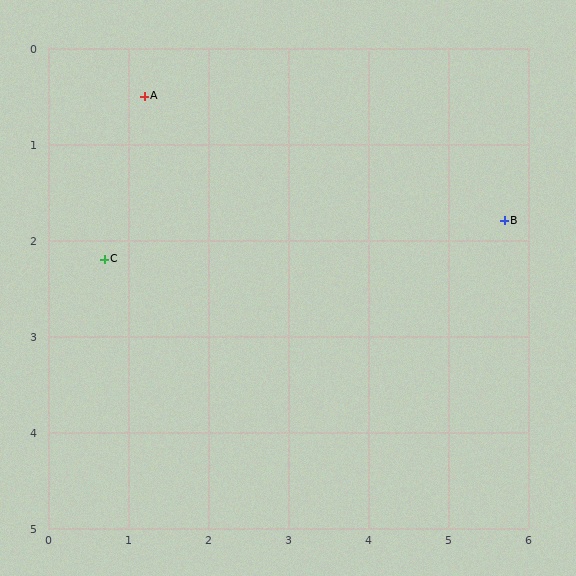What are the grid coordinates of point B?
Point B is at approximately (5.7, 1.8).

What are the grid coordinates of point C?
Point C is at approximately (0.7, 2.2).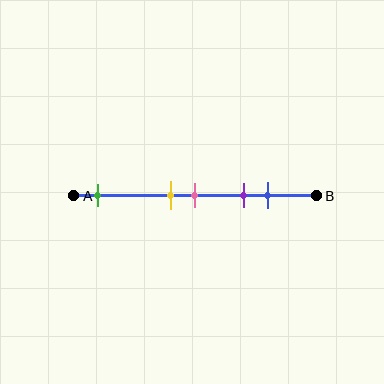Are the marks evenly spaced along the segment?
No, the marks are not evenly spaced.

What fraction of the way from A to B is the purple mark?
The purple mark is approximately 70% (0.7) of the way from A to B.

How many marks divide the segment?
There are 5 marks dividing the segment.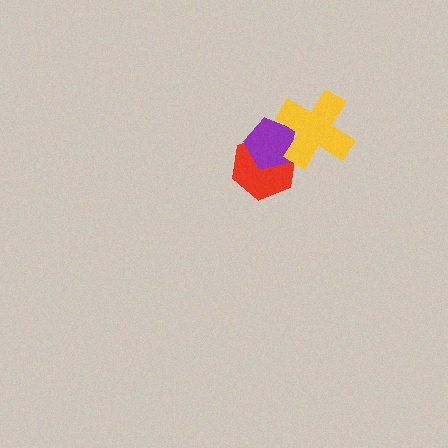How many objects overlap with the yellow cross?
2 objects overlap with the yellow cross.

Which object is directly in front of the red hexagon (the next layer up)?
The purple pentagon is directly in front of the red hexagon.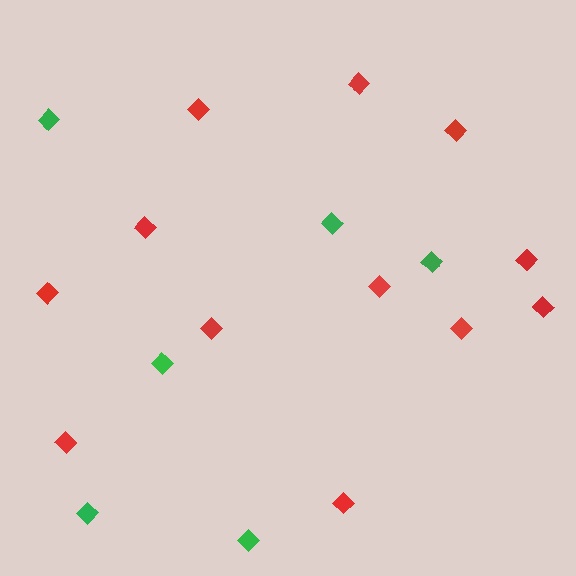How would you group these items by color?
There are 2 groups: one group of red diamonds (12) and one group of green diamonds (6).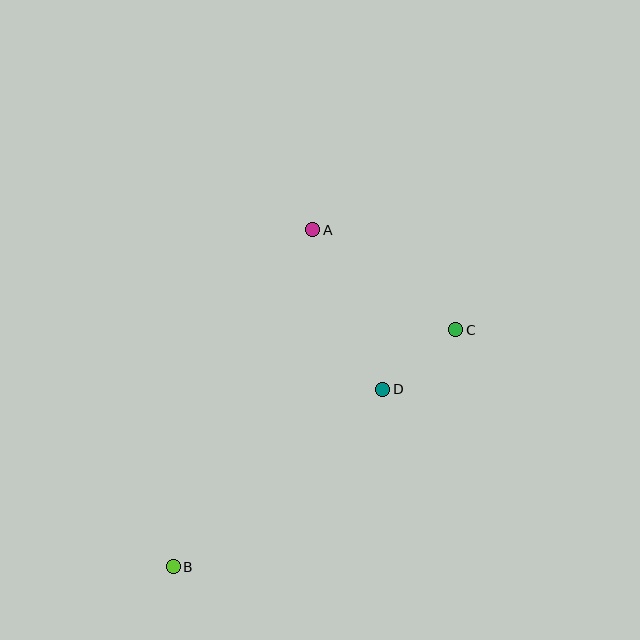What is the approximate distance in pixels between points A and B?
The distance between A and B is approximately 365 pixels.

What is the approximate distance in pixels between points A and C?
The distance between A and C is approximately 174 pixels.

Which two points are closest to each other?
Points C and D are closest to each other.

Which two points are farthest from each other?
Points B and C are farthest from each other.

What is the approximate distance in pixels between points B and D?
The distance between B and D is approximately 275 pixels.